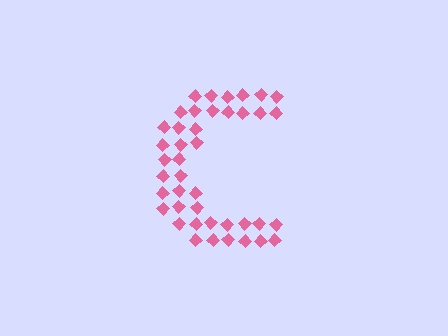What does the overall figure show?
The overall figure shows the letter C.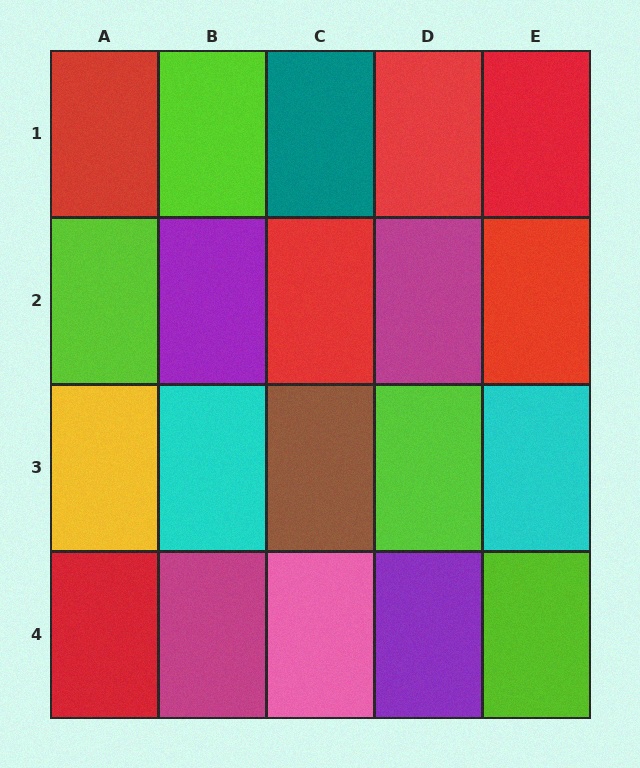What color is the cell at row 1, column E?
Red.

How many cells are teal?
1 cell is teal.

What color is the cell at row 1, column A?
Red.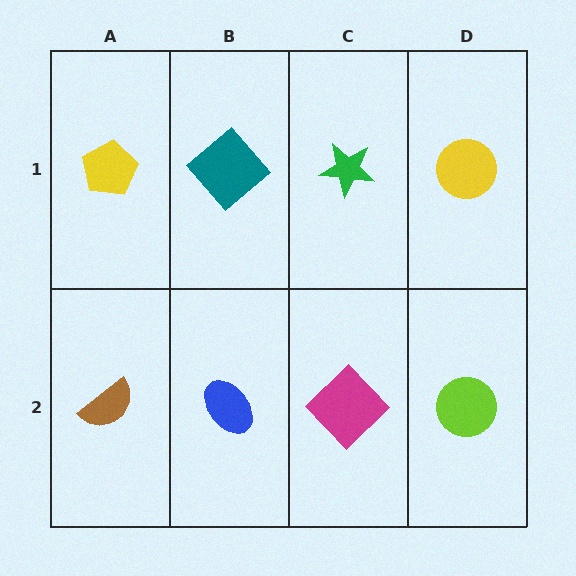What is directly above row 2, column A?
A yellow pentagon.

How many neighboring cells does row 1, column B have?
3.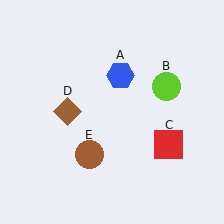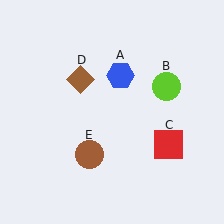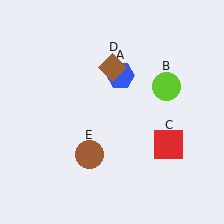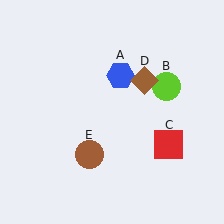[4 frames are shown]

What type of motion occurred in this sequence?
The brown diamond (object D) rotated clockwise around the center of the scene.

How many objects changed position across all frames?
1 object changed position: brown diamond (object D).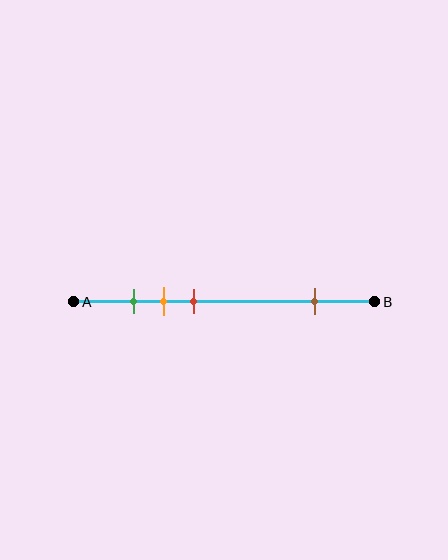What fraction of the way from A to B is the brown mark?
The brown mark is approximately 80% (0.8) of the way from A to B.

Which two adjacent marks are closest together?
The green and orange marks are the closest adjacent pair.